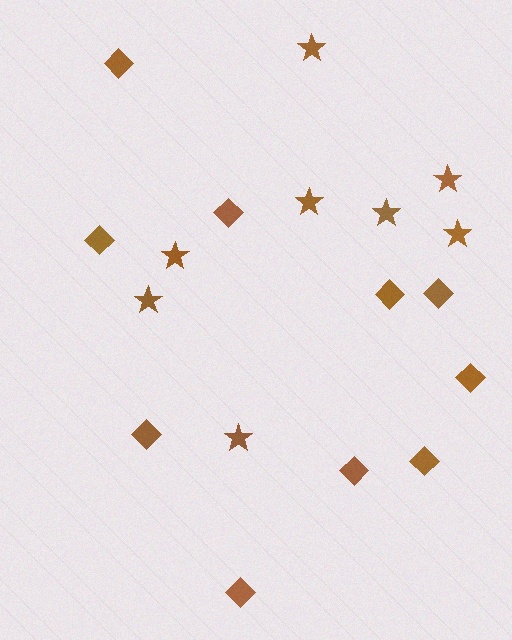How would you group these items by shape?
There are 2 groups: one group of stars (8) and one group of diamonds (10).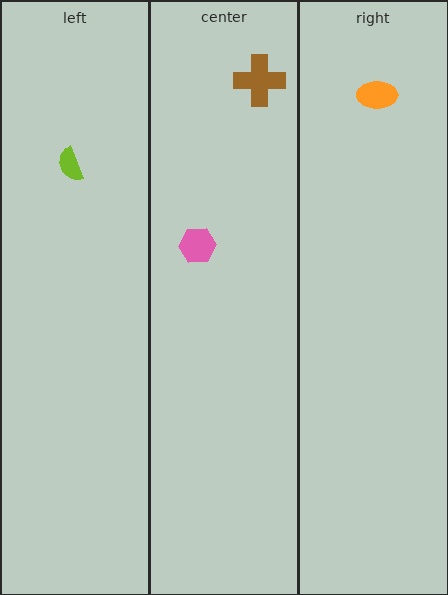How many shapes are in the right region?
1.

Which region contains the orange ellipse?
The right region.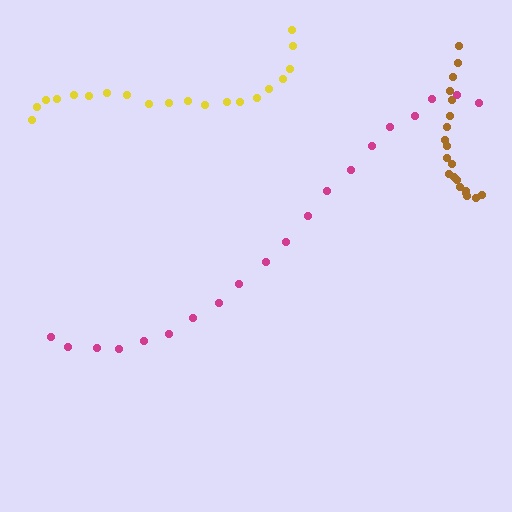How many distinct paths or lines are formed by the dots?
There are 3 distinct paths.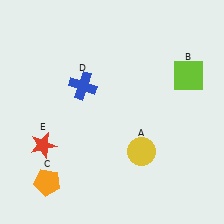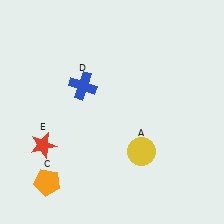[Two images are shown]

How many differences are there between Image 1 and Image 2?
There is 1 difference between the two images.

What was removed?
The lime square (B) was removed in Image 2.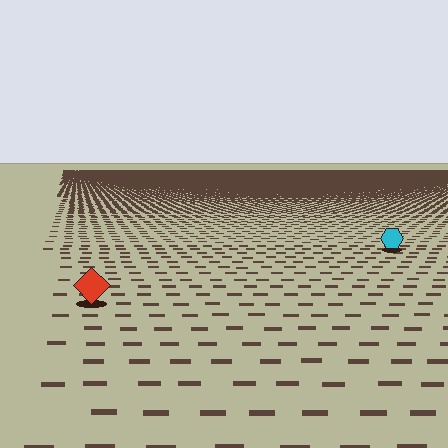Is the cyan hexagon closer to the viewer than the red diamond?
No. The red diamond is closer — you can tell from the texture gradient: the ground texture is coarser near it.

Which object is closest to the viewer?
The red diamond is closest. The texture marks near it are larger and more spread out.